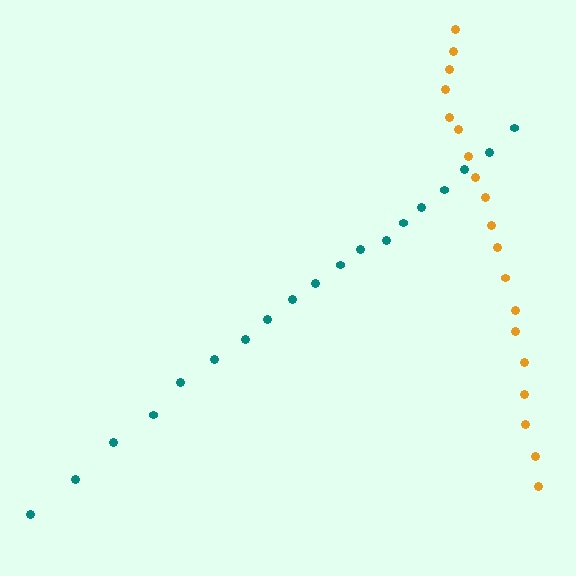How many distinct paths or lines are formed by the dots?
There are 2 distinct paths.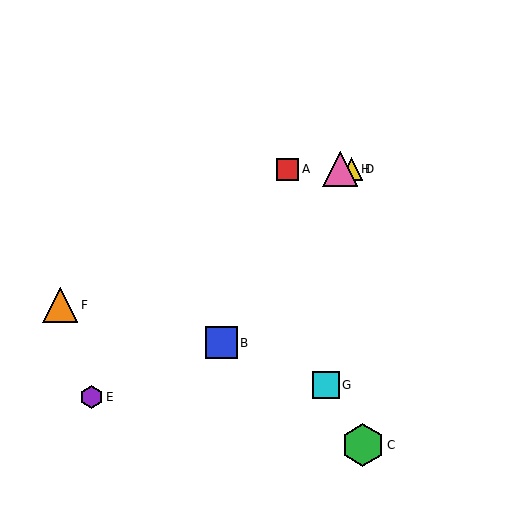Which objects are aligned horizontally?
Objects A, D, H are aligned horizontally.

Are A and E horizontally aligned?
No, A is at y≈169 and E is at y≈397.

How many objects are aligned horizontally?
3 objects (A, D, H) are aligned horizontally.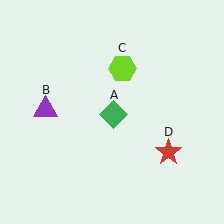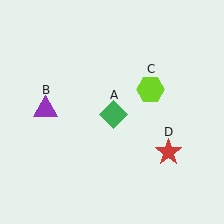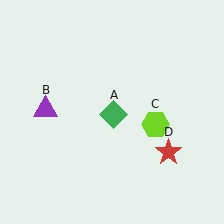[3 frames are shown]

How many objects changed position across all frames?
1 object changed position: lime hexagon (object C).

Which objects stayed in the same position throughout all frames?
Green diamond (object A) and purple triangle (object B) and red star (object D) remained stationary.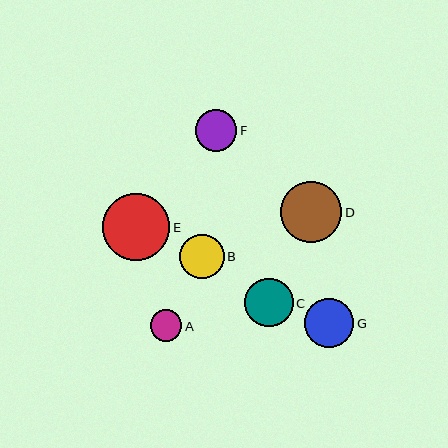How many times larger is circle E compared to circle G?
Circle E is approximately 1.4 times the size of circle G.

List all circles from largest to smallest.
From largest to smallest: E, D, G, C, B, F, A.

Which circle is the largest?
Circle E is the largest with a size of approximately 67 pixels.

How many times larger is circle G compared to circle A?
Circle G is approximately 1.6 times the size of circle A.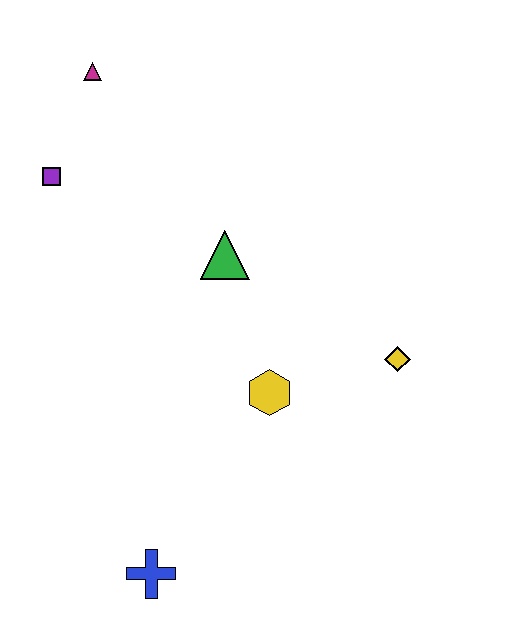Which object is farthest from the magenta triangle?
The blue cross is farthest from the magenta triangle.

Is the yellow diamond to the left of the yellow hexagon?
No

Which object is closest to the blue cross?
The yellow hexagon is closest to the blue cross.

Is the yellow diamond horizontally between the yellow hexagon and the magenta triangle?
No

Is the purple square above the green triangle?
Yes